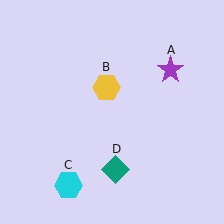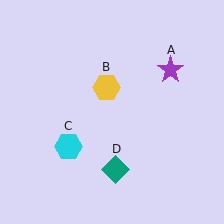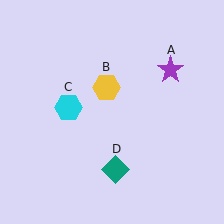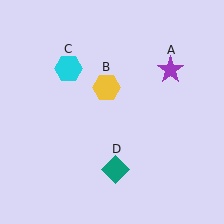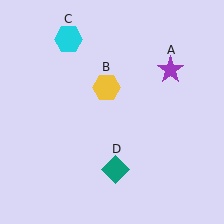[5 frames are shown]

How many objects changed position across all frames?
1 object changed position: cyan hexagon (object C).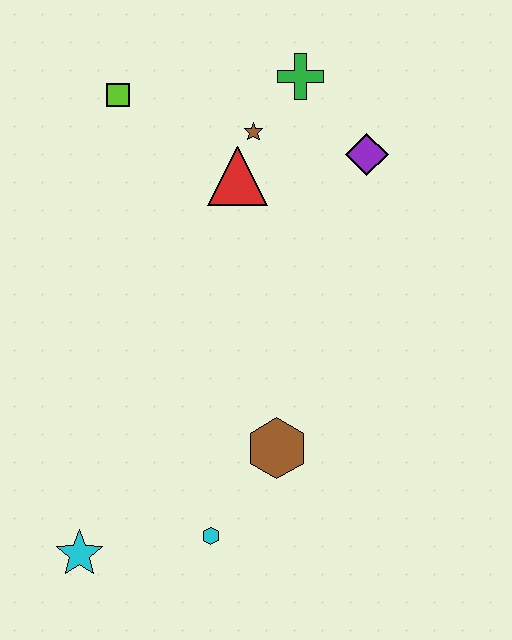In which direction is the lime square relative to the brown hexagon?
The lime square is above the brown hexagon.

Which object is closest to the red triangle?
The brown star is closest to the red triangle.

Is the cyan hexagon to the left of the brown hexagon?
Yes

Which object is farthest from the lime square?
The cyan star is farthest from the lime square.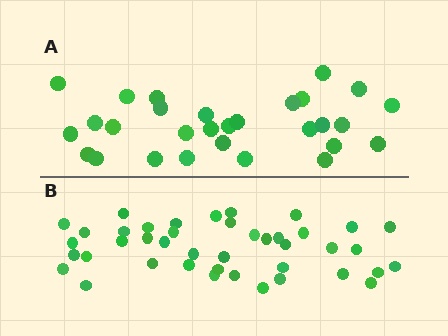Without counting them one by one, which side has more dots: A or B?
Region B (the bottom region) has more dots.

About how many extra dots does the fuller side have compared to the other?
Region B has approximately 15 more dots than region A.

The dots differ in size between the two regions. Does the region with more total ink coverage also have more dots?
No. Region A has more total ink coverage because its dots are larger, but region B actually contains more individual dots. Total area can be misleading — the number of items is what matters here.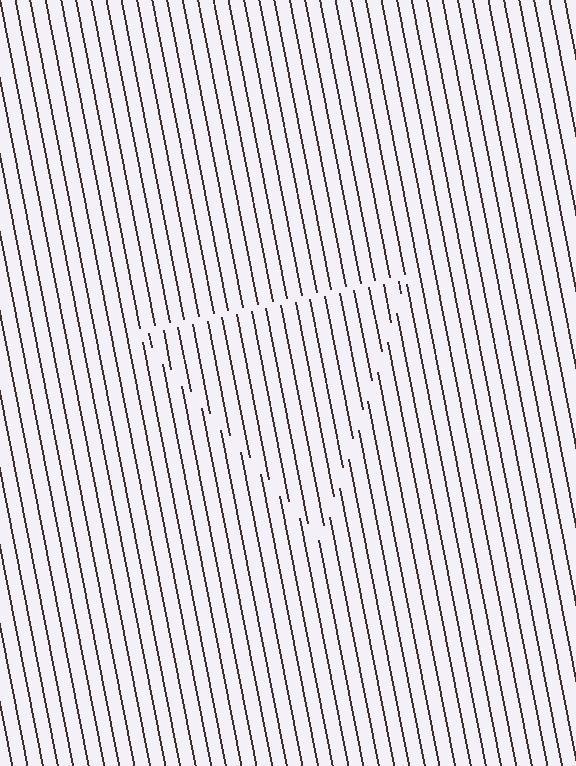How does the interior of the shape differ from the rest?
The interior of the shape contains the same grating, shifted by half a period — the contour is defined by the phase discontinuity where line-ends from the inner and outer gratings abut.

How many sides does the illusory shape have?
3 sides — the line-ends trace a triangle.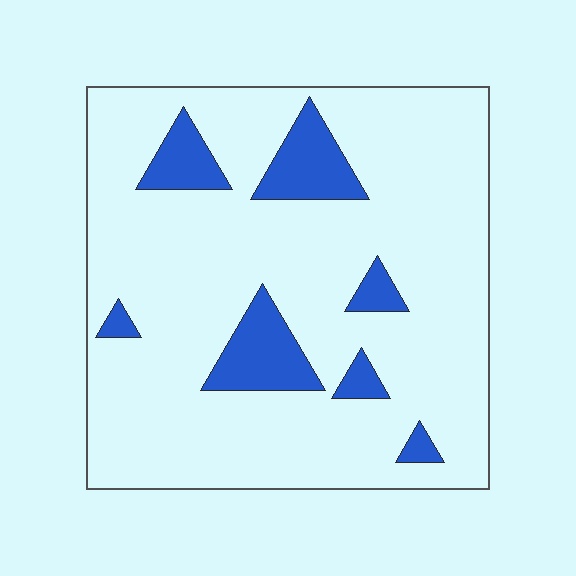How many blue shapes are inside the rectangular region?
7.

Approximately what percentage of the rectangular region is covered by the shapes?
Approximately 15%.